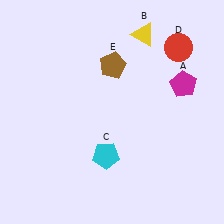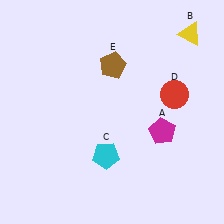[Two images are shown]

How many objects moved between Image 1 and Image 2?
3 objects moved between the two images.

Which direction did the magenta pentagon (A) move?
The magenta pentagon (A) moved down.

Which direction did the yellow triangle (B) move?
The yellow triangle (B) moved right.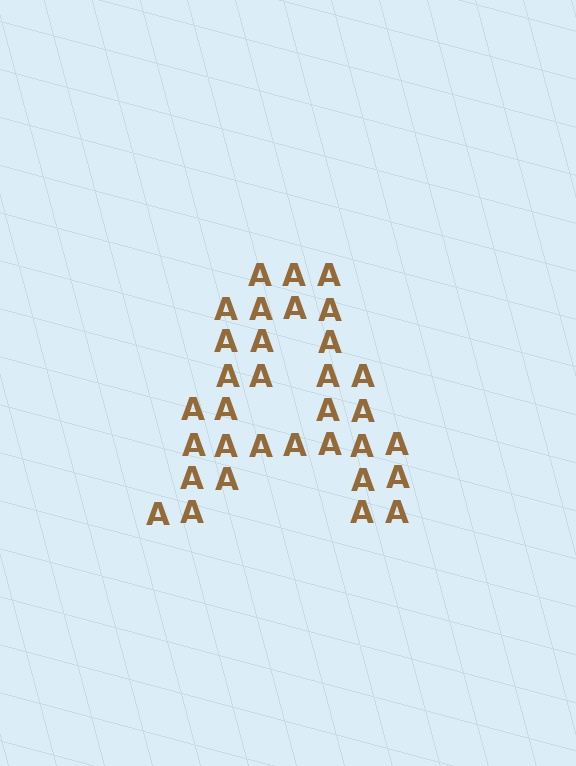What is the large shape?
The large shape is the letter A.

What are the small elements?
The small elements are letter A's.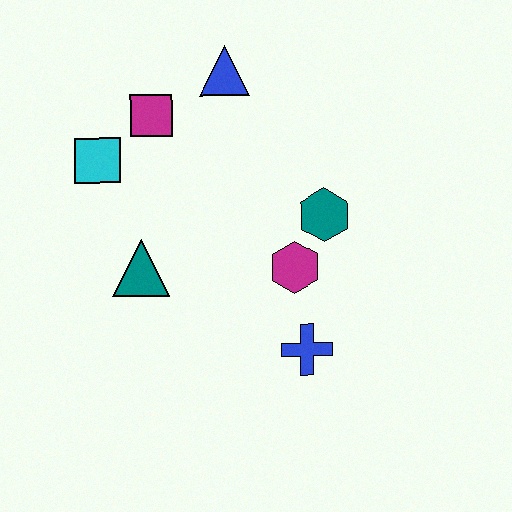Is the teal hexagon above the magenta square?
No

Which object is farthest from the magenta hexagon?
The cyan square is farthest from the magenta hexagon.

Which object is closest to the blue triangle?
The magenta square is closest to the blue triangle.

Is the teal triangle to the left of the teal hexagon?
Yes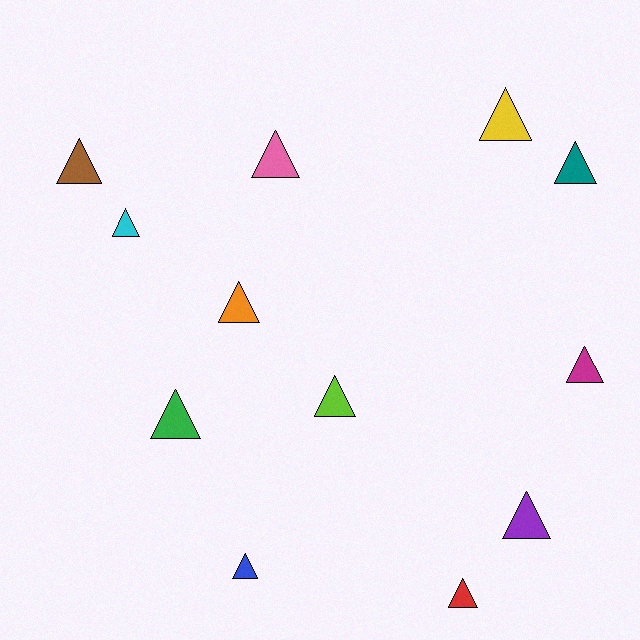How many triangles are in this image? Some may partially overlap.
There are 12 triangles.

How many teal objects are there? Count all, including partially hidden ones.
There is 1 teal object.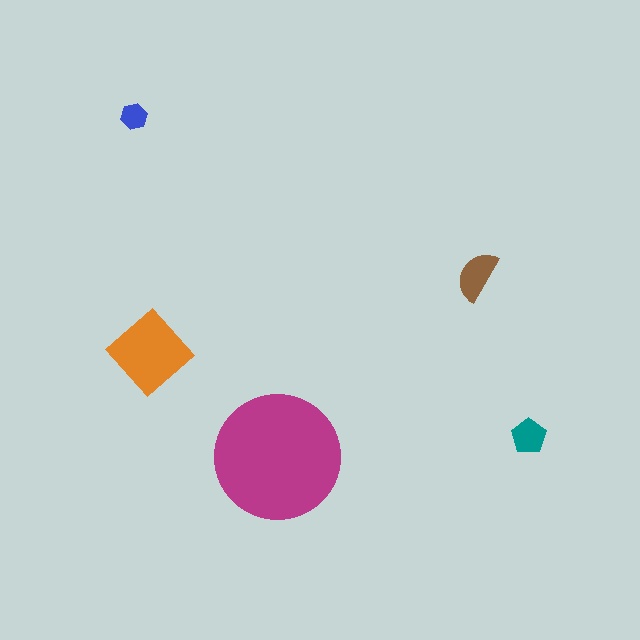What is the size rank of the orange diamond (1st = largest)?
2nd.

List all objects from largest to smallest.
The magenta circle, the orange diamond, the brown semicircle, the teal pentagon, the blue hexagon.